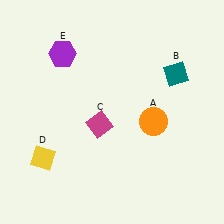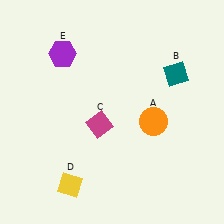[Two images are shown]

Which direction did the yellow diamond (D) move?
The yellow diamond (D) moved right.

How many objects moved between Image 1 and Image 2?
1 object moved between the two images.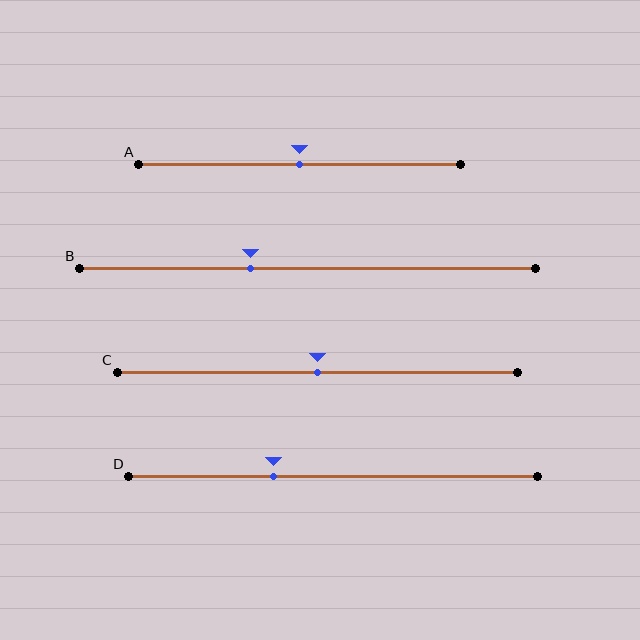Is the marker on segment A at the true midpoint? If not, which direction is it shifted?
Yes, the marker on segment A is at the true midpoint.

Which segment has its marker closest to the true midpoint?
Segment A has its marker closest to the true midpoint.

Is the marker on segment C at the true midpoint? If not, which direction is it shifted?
Yes, the marker on segment C is at the true midpoint.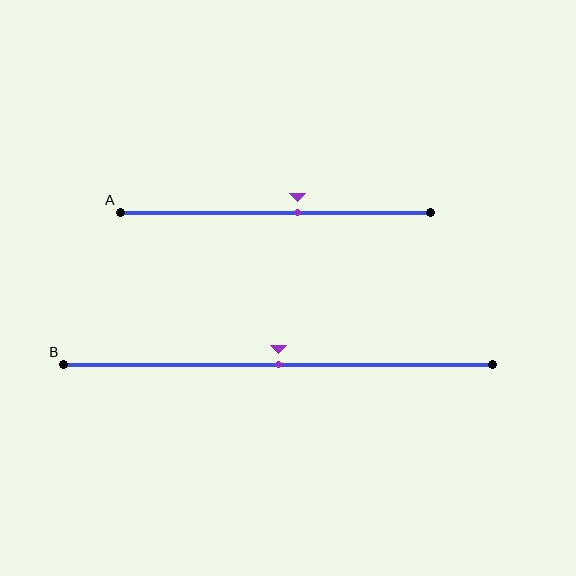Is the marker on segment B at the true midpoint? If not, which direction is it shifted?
Yes, the marker on segment B is at the true midpoint.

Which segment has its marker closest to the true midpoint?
Segment B has its marker closest to the true midpoint.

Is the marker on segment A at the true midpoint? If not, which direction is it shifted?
No, the marker on segment A is shifted to the right by about 7% of the segment length.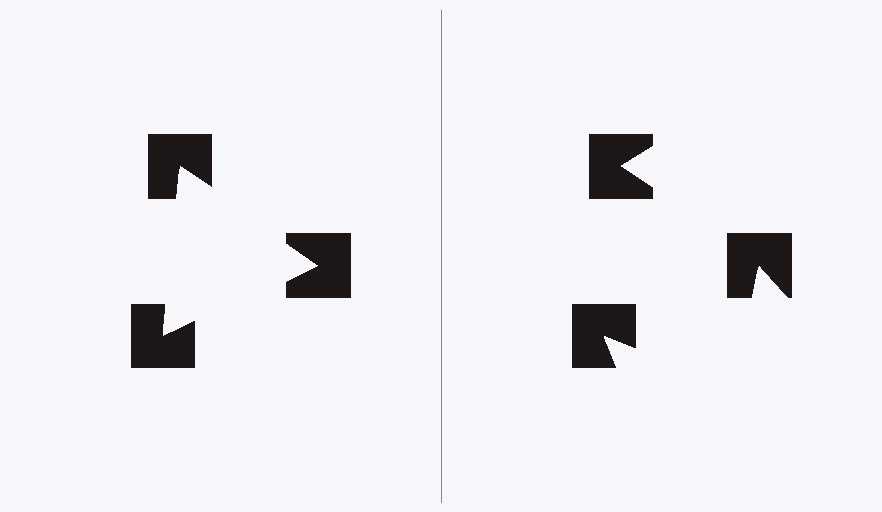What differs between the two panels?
The notched squares are positioned identically on both sides; only the wedge orientations differ. On the left they align to a triangle; on the right they are misaligned.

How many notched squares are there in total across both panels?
6 — 3 on each side.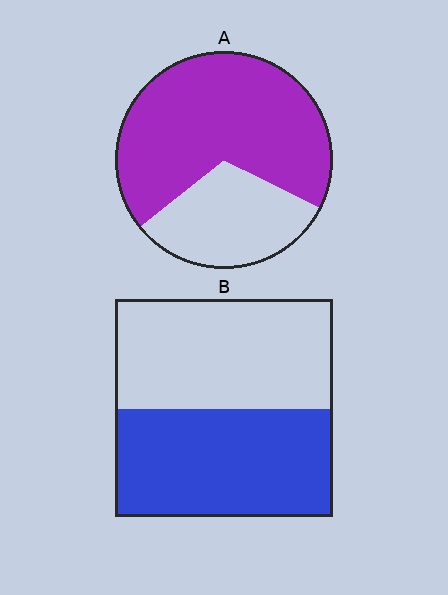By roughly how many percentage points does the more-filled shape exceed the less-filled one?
By roughly 20 percentage points (A over B).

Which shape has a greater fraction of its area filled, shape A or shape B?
Shape A.